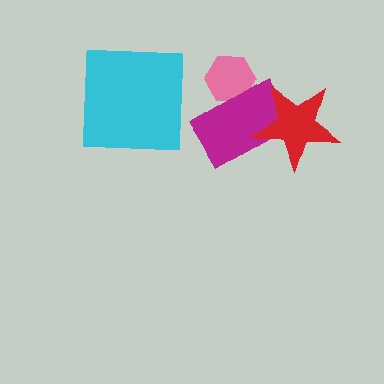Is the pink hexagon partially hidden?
Yes, it is partially covered by another shape.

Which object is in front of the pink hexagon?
The magenta rectangle is in front of the pink hexagon.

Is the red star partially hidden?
No, no other shape covers it.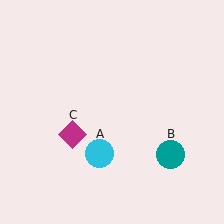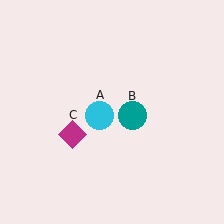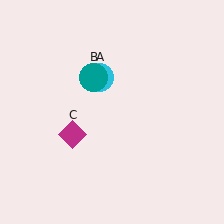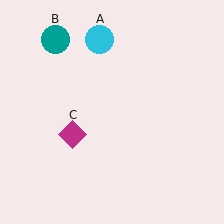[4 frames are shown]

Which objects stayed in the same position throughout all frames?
Magenta diamond (object C) remained stationary.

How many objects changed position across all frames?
2 objects changed position: cyan circle (object A), teal circle (object B).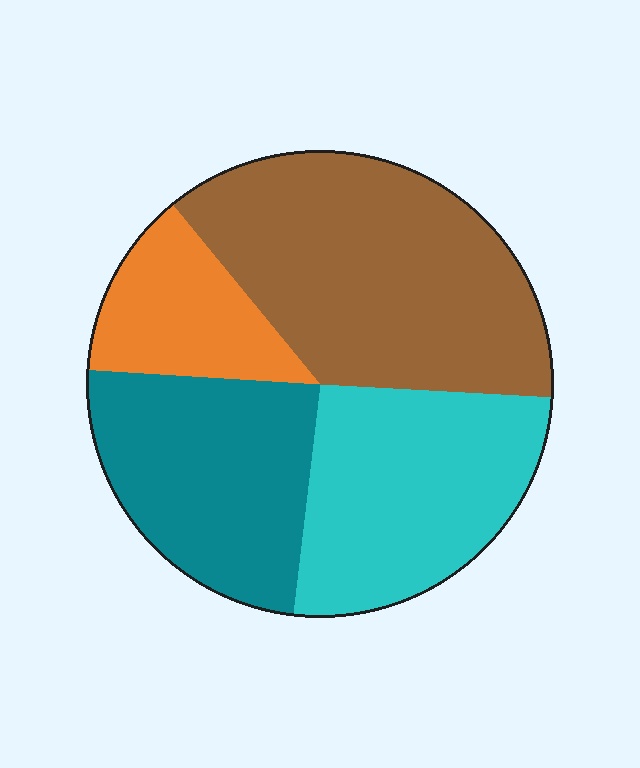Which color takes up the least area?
Orange, at roughly 15%.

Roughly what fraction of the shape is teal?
Teal takes up about one quarter (1/4) of the shape.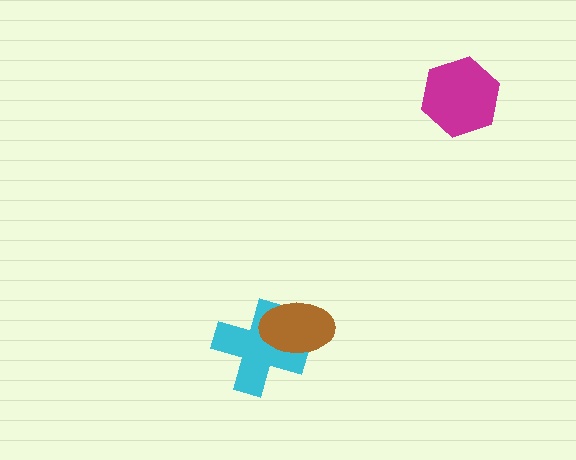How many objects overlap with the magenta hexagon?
0 objects overlap with the magenta hexagon.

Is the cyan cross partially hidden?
Yes, it is partially covered by another shape.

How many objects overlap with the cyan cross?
1 object overlaps with the cyan cross.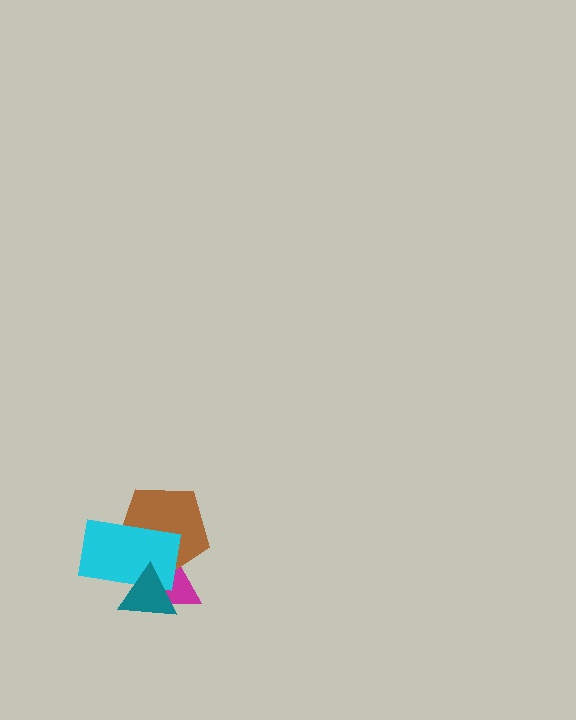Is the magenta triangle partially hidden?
Yes, it is partially covered by another shape.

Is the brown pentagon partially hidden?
Yes, it is partially covered by another shape.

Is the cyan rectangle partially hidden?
Yes, it is partially covered by another shape.